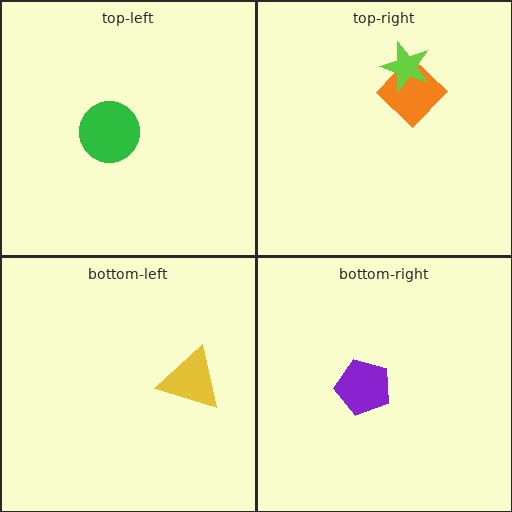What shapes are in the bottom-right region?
The purple pentagon.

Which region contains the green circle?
The top-left region.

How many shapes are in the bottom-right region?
1.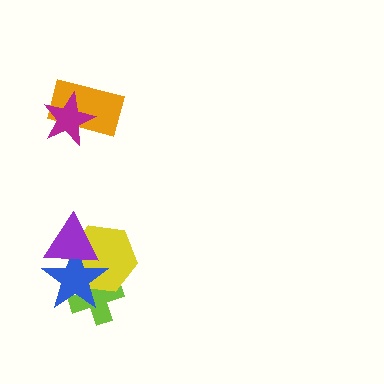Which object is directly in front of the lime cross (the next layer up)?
The yellow hexagon is directly in front of the lime cross.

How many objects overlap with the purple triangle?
2 objects overlap with the purple triangle.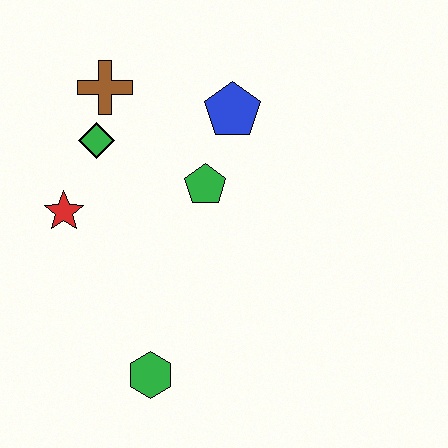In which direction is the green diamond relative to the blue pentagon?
The green diamond is to the left of the blue pentagon.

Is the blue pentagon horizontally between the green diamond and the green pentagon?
No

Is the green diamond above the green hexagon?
Yes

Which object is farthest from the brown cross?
The green hexagon is farthest from the brown cross.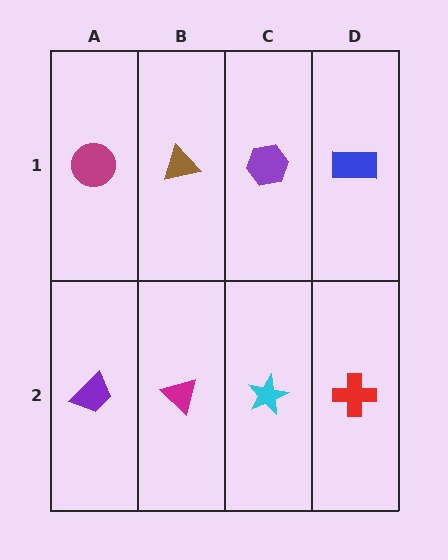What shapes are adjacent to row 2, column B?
A brown triangle (row 1, column B), a purple trapezoid (row 2, column A), a cyan star (row 2, column C).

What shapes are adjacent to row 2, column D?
A blue rectangle (row 1, column D), a cyan star (row 2, column C).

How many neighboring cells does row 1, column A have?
2.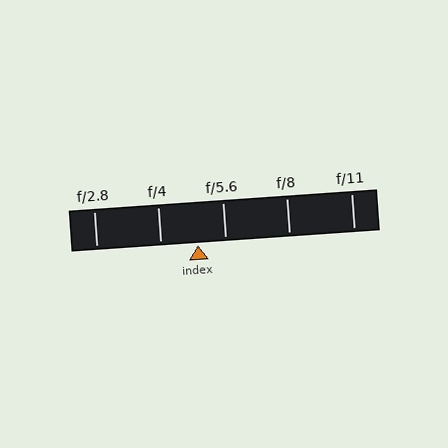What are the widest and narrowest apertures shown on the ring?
The widest aperture shown is f/2.8 and the narrowest is f/11.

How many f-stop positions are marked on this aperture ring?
There are 5 f-stop positions marked.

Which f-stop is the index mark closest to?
The index mark is closest to f/5.6.